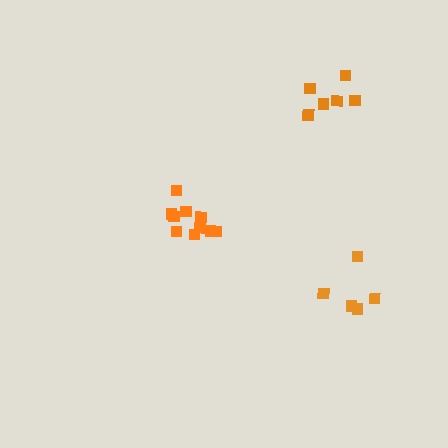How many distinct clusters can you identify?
There are 3 distinct clusters.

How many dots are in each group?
Group 1: 5 dots, Group 2: 10 dots, Group 3: 6 dots (21 total).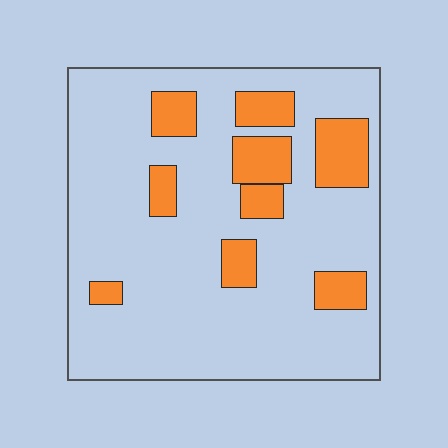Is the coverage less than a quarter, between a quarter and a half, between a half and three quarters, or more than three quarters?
Less than a quarter.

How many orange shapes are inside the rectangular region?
9.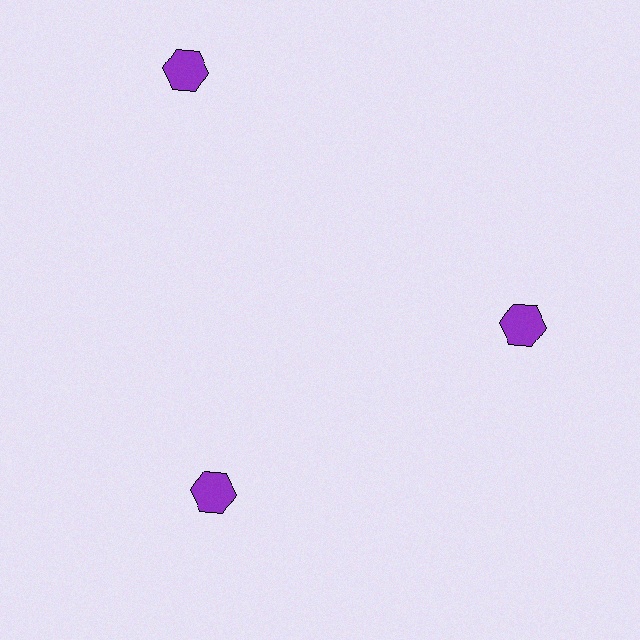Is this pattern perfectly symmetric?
No. The 3 purple hexagons are arranged in a ring, but one element near the 11 o'clock position is pushed outward from the center, breaking the 3-fold rotational symmetry.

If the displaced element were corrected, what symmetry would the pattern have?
It would have 3-fold rotational symmetry — the pattern would map onto itself every 120 degrees.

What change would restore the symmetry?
The symmetry would be restored by moving it inward, back onto the ring so that all 3 hexagons sit at equal angles and equal distance from the center.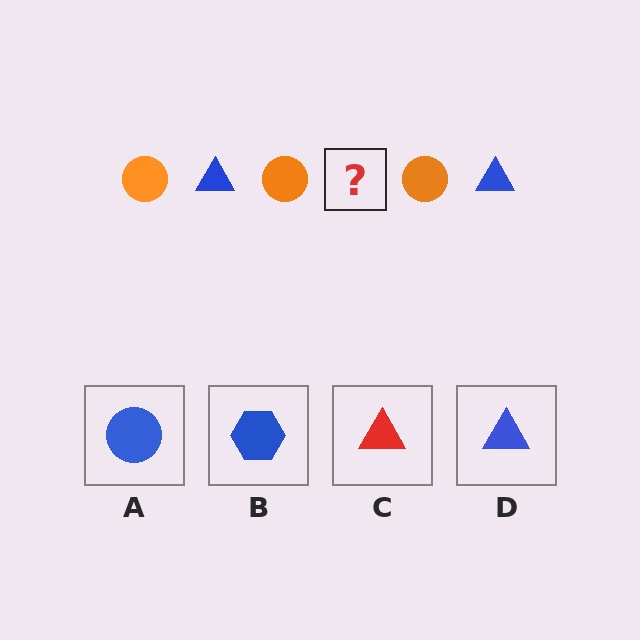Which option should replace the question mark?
Option D.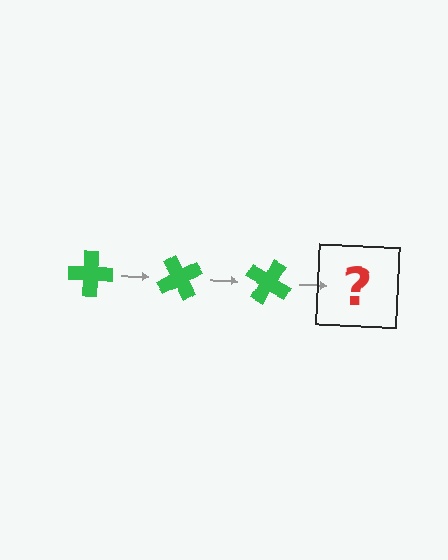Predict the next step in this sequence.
The next step is a green cross rotated 180 degrees.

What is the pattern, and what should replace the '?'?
The pattern is that the cross rotates 60 degrees each step. The '?' should be a green cross rotated 180 degrees.